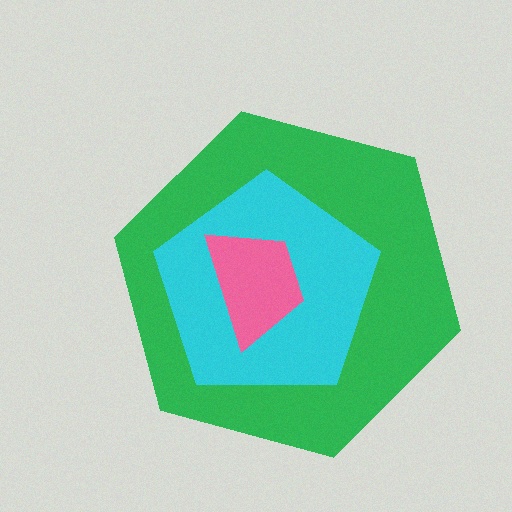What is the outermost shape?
The green hexagon.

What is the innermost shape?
The pink trapezoid.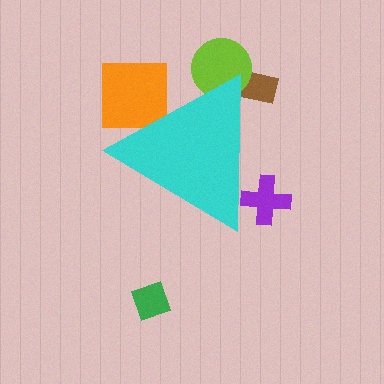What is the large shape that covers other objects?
A cyan triangle.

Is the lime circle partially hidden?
Yes, the lime circle is partially hidden behind the cyan triangle.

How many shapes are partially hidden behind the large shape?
4 shapes are partially hidden.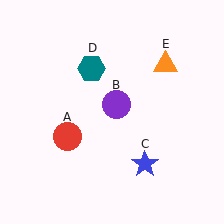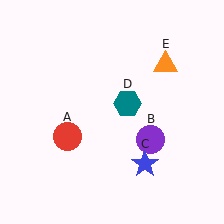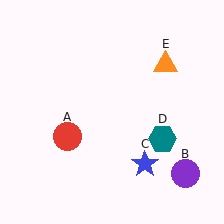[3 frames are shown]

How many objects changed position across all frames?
2 objects changed position: purple circle (object B), teal hexagon (object D).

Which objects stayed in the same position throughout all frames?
Red circle (object A) and blue star (object C) and orange triangle (object E) remained stationary.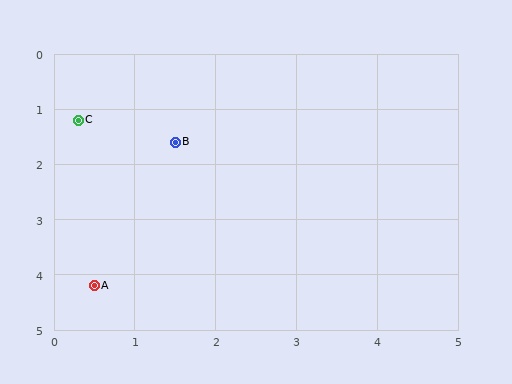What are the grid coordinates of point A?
Point A is at approximately (0.5, 4.2).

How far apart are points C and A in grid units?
Points C and A are about 3.0 grid units apart.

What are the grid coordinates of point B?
Point B is at approximately (1.5, 1.6).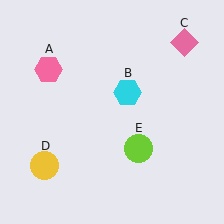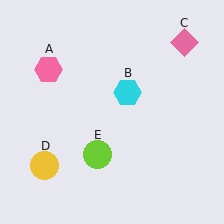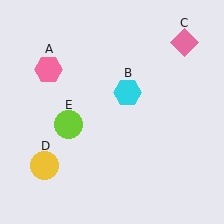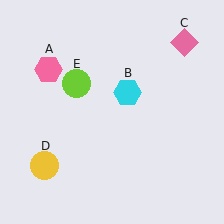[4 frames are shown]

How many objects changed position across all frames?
1 object changed position: lime circle (object E).